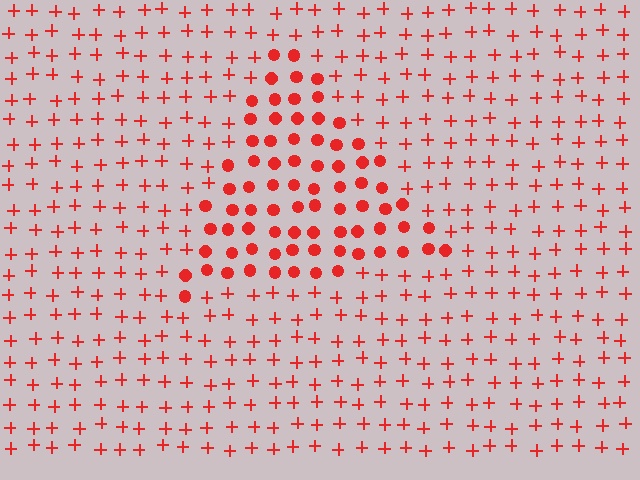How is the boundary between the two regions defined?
The boundary is defined by a change in element shape: circles inside vs. plus signs outside. All elements share the same color and spacing.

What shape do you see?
I see a triangle.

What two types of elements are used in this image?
The image uses circles inside the triangle region and plus signs outside it.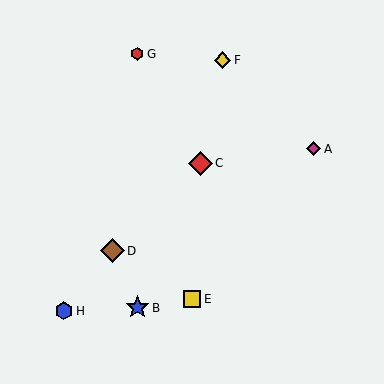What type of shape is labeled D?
Shape D is a brown diamond.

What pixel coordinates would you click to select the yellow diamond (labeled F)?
Click at (222, 60) to select the yellow diamond F.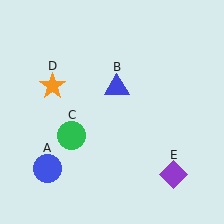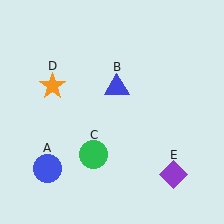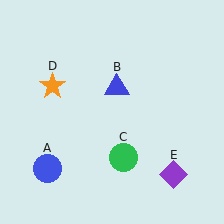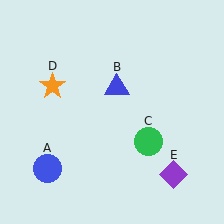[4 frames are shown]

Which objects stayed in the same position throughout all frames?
Blue circle (object A) and blue triangle (object B) and orange star (object D) and purple diamond (object E) remained stationary.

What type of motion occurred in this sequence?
The green circle (object C) rotated counterclockwise around the center of the scene.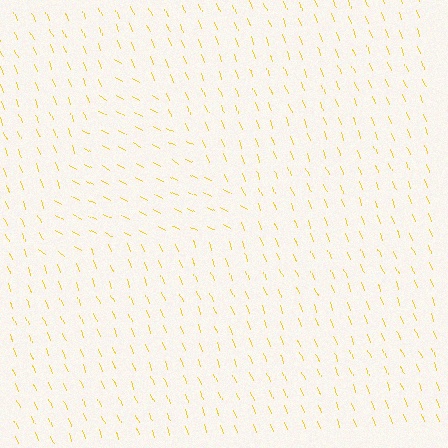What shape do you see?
I see a triangle.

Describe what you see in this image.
The image is filled with small yellow line segments. A triangle region in the image has lines oriented differently from the surrounding lines, creating a visible texture boundary.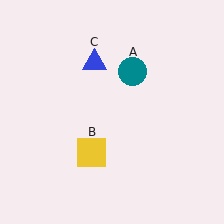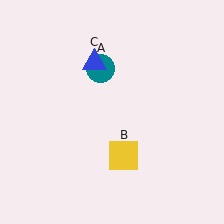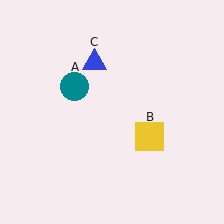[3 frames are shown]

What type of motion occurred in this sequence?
The teal circle (object A), yellow square (object B) rotated counterclockwise around the center of the scene.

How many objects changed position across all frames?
2 objects changed position: teal circle (object A), yellow square (object B).